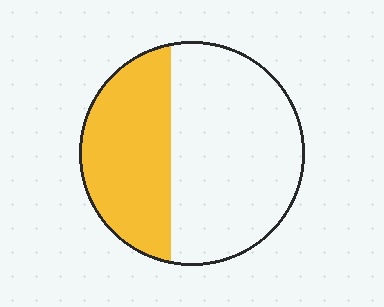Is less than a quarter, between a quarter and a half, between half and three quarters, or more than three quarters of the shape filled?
Between a quarter and a half.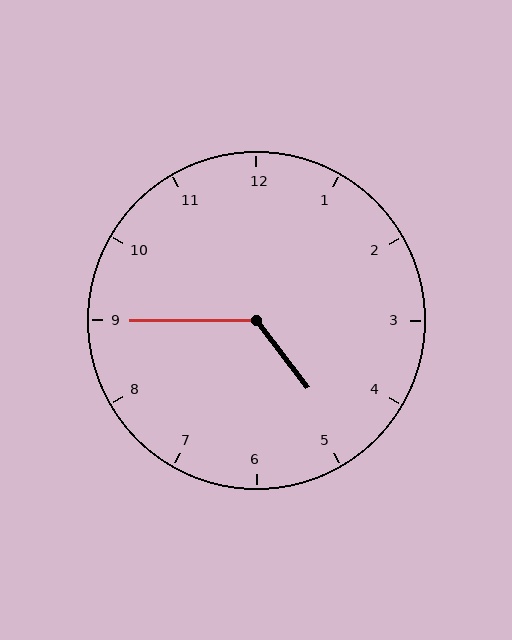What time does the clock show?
4:45.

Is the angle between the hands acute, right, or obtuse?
It is obtuse.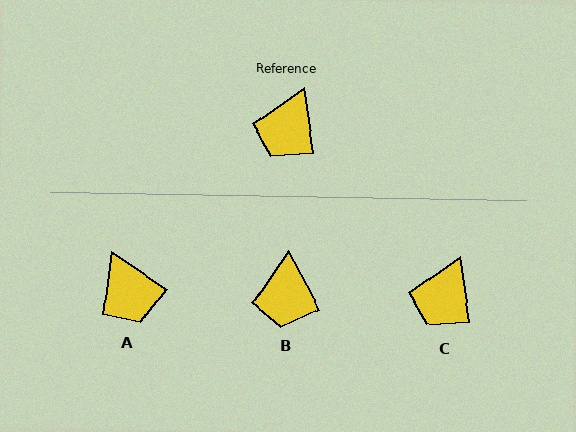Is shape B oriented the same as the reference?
No, it is off by about 20 degrees.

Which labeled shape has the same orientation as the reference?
C.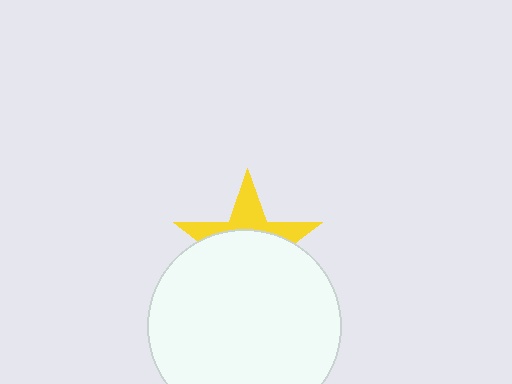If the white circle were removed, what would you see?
You would see the complete yellow star.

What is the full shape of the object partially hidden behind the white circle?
The partially hidden object is a yellow star.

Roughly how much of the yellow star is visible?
A small part of it is visible (roughly 37%).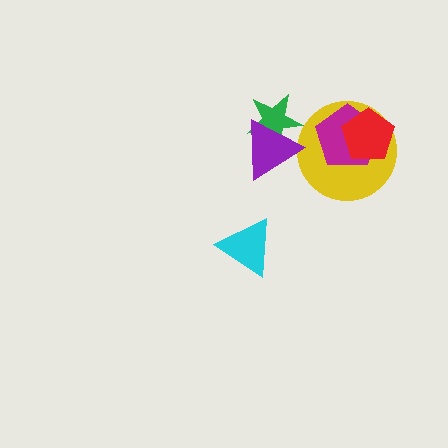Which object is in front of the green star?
The purple triangle is in front of the green star.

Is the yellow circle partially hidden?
Yes, it is partially covered by another shape.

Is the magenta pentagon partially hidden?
Yes, it is partially covered by another shape.